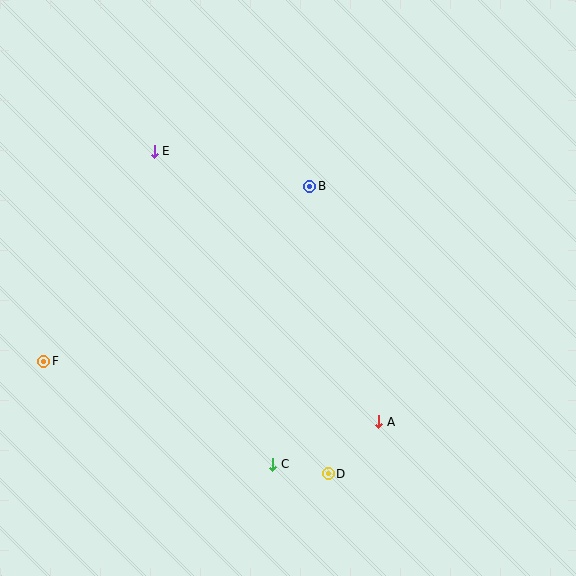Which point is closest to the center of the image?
Point B at (310, 186) is closest to the center.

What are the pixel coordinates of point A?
Point A is at (379, 422).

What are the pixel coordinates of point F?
Point F is at (44, 361).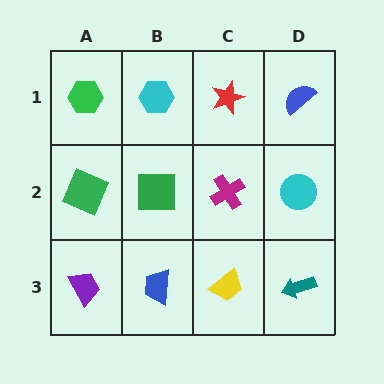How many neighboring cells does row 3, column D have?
2.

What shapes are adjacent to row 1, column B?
A green square (row 2, column B), a green hexagon (row 1, column A), a red star (row 1, column C).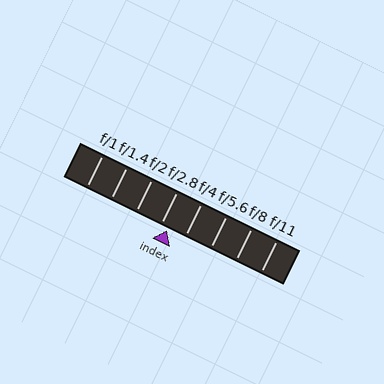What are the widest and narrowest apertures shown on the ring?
The widest aperture shown is f/1 and the narrowest is f/11.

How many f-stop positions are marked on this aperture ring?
There are 8 f-stop positions marked.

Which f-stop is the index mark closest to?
The index mark is closest to f/2.8.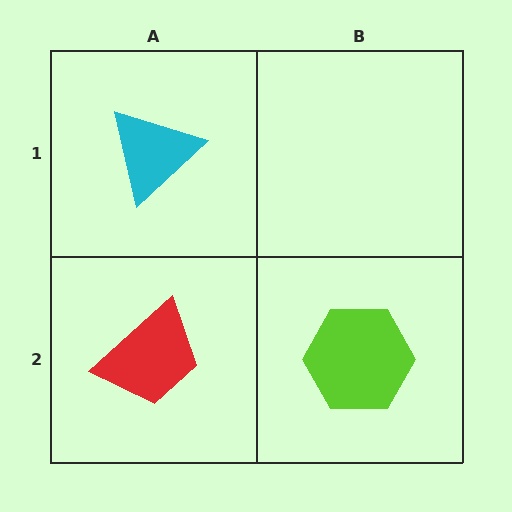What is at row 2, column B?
A lime hexagon.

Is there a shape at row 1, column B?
No, that cell is empty.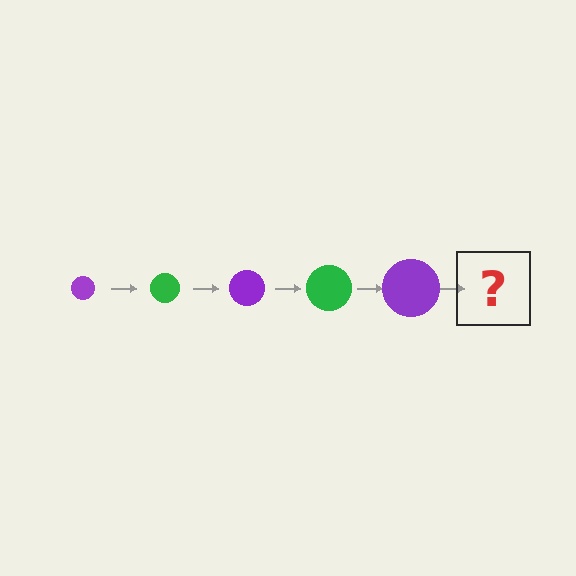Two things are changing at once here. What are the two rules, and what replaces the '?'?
The two rules are that the circle grows larger each step and the color cycles through purple and green. The '?' should be a green circle, larger than the previous one.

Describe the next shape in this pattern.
It should be a green circle, larger than the previous one.